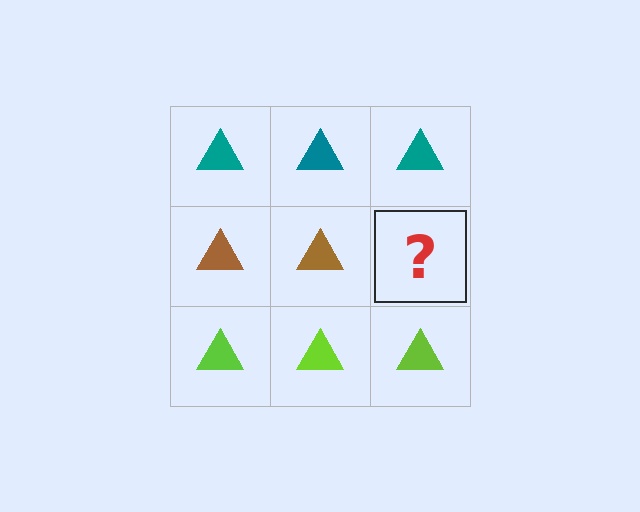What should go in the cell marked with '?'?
The missing cell should contain a brown triangle.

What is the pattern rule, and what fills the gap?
The rule is that each row has a consistent color. The gap should be filled with a brown triangle.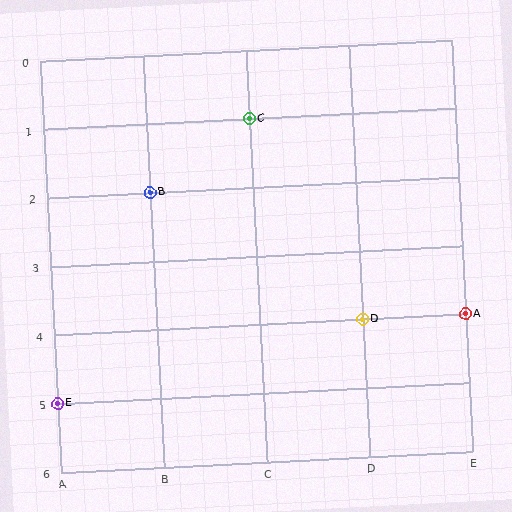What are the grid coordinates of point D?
Point D is at grid coordinates (D, 4).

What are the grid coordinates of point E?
Point E is at grid coordinates (A, 5).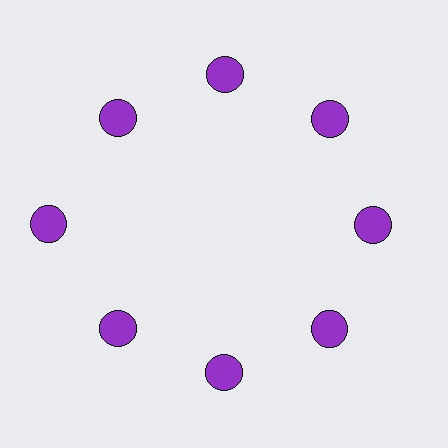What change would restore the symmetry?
The symmetry would be restored by moving it inward, back onto the ring so that all 8 circles sit at equal angles and equal distance from the center.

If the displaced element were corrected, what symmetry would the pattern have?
It would have 8-fold rotational symmetry — the pattern would map onto itself every 45 degrees.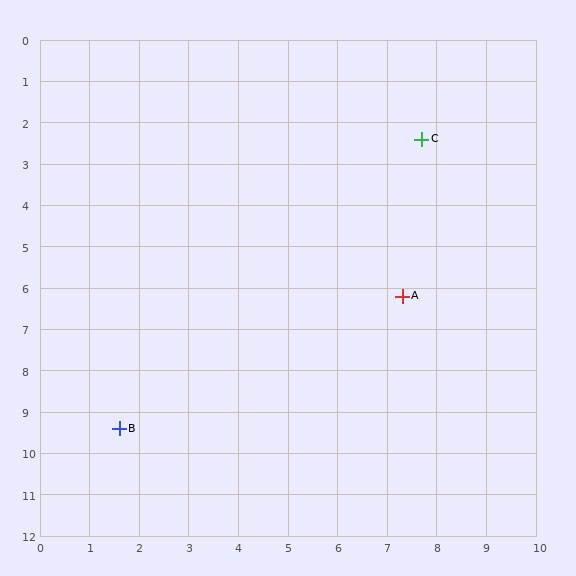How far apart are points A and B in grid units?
Points A and B are about 6.5 grid units apart.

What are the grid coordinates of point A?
Point A is at approximately (7.3, 6.2).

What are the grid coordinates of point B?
Point B is at approximately (1.6, 9.4).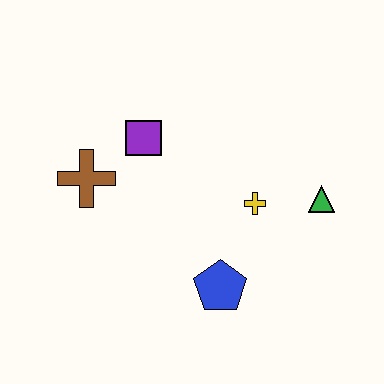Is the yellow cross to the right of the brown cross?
Yes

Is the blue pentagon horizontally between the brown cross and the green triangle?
Yes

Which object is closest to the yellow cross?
The green triangle is closest to the yellow cross.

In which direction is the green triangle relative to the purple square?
The green triangle is to the right of the purple square.